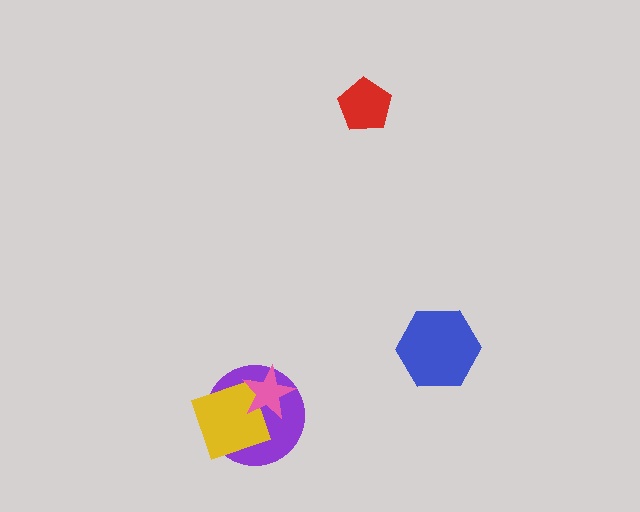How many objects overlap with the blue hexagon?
0 objects overlap with the blue hexagon.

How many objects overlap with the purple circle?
2 objects overlap with the purple circle.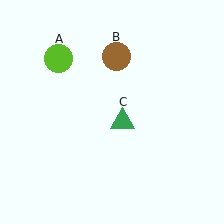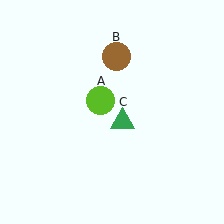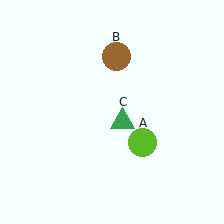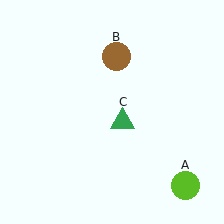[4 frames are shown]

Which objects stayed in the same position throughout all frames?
Brown circle (object B) and green triangle (object C) remained stationary.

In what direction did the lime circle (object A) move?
The lime circle (object A) moved down and to the right.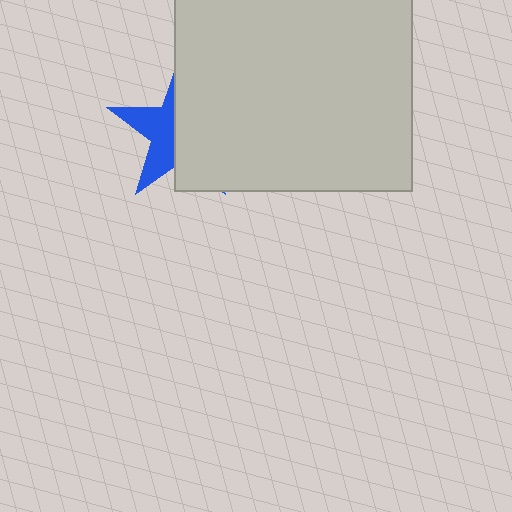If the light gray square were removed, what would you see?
You would see the complete blue star.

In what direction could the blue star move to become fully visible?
The blue star could move left. That would shift it out from behind the light gray square entirely.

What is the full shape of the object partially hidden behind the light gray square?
The partially hidden object is a blue star.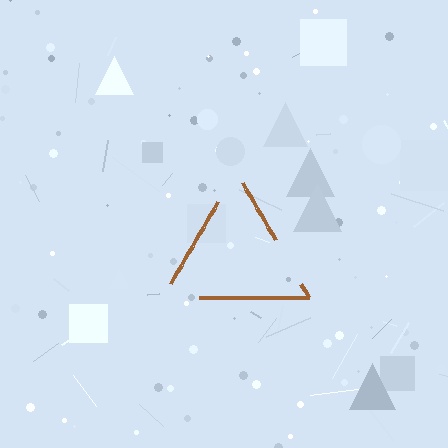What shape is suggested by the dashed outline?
The dashed outline suggests a triangle.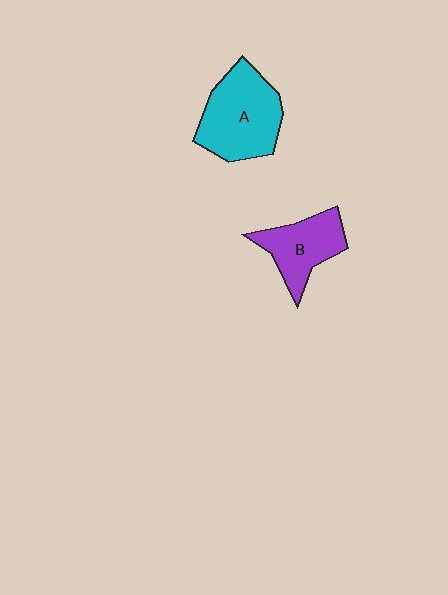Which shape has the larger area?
Shape A (cyan).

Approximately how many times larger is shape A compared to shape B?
Approximately 1.4 times.